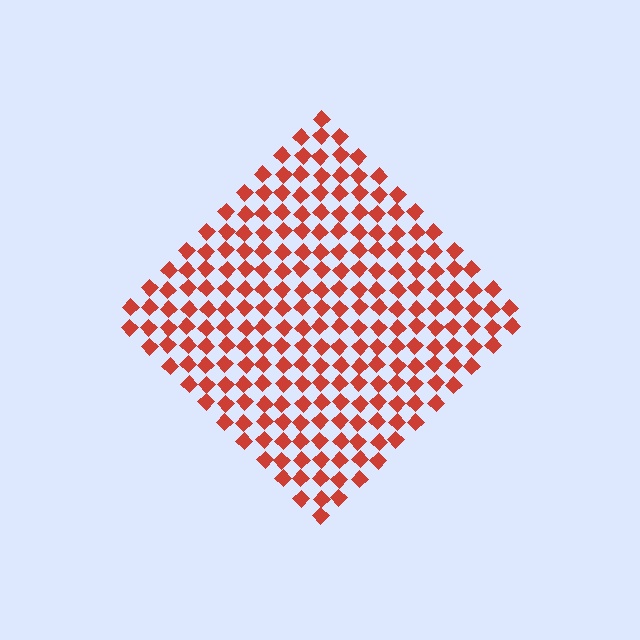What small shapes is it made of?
It is made of small diamonds.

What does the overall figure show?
The overall figure shows a diamond.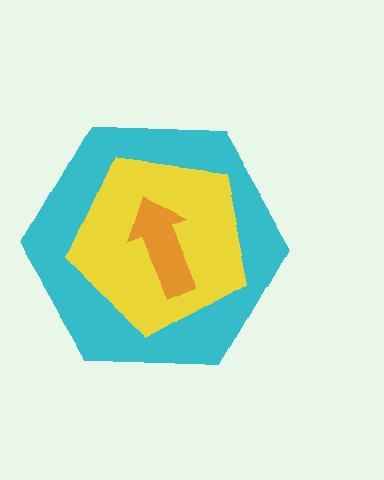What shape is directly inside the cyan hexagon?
The yellow pentagon.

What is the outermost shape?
The cyan hexagon.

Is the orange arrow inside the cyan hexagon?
Yes.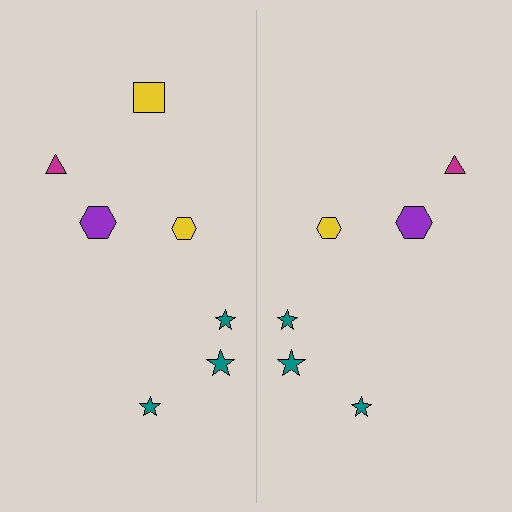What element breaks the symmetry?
A yellow square is missing from the right side.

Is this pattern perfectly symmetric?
No, the pattern is not perfectly symmetric. A yellow square is missing from the right side.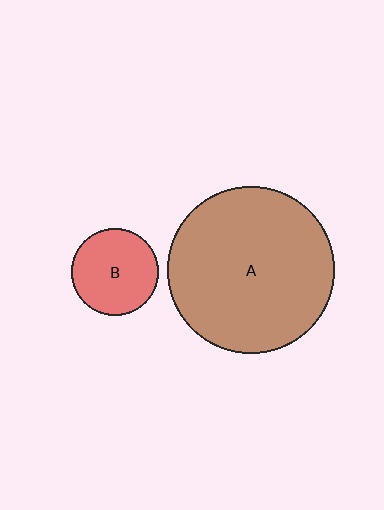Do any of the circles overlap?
No, none of the circles overlap.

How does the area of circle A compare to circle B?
Approximately 3.7 times.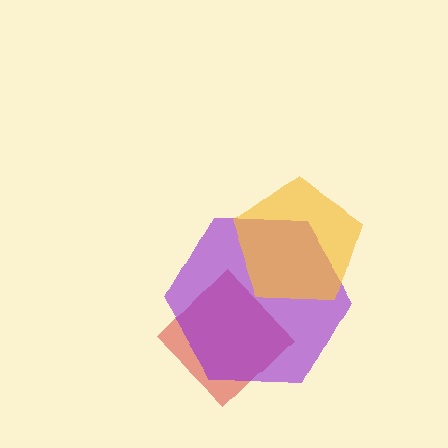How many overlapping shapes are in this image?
There are 3 overlapping shapes in the image.